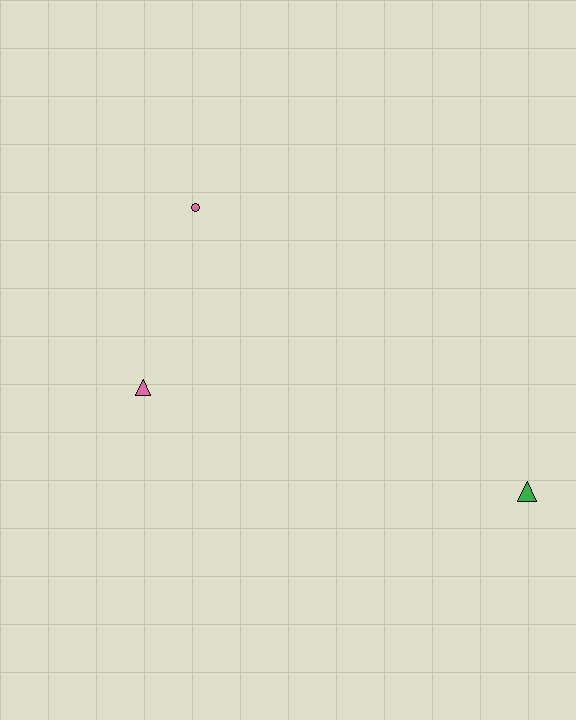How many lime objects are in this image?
There are no lime objects.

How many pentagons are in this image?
There are no pentagons.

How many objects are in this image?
There are 3 objects.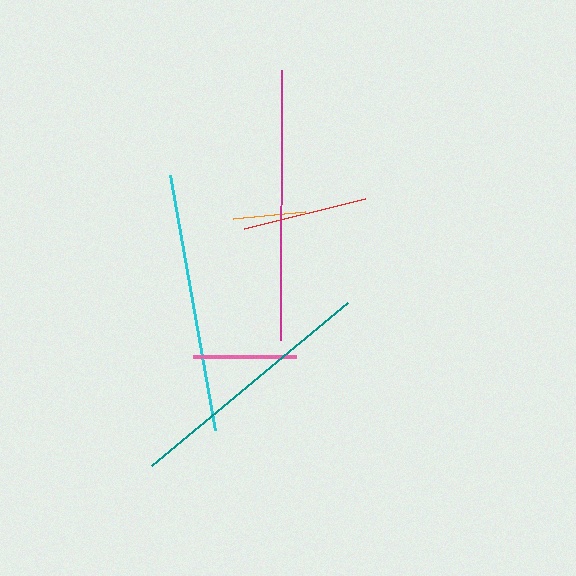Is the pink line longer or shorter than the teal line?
The teal line is longer than the pink line.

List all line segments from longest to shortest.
From longest to shortest: magenta, cyan, teal, red, pink, orange.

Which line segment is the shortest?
The orange line is the shortest at approximately 73 pixels.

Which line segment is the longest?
The magenta line is the longest at approximately 270 pixels.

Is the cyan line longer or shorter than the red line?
The cyan line is longer than the red line.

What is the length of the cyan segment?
The cyan segment is approximately 260 pixels long.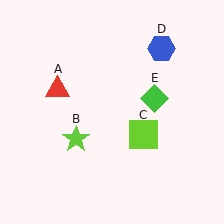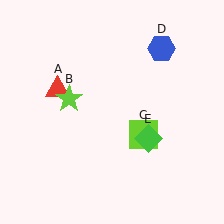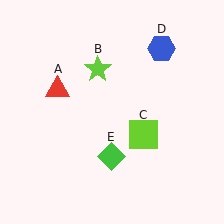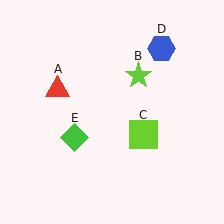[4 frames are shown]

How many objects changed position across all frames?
2 objects changed position: lime star (object B), green diamond (object E).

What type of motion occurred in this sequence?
The lime star (object B), green diamond (object E) rotated clockwise around the center of the scene.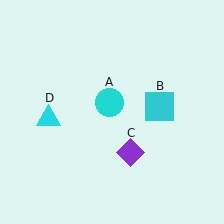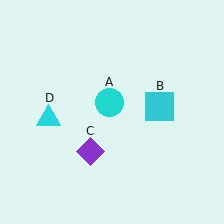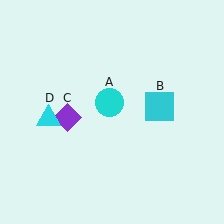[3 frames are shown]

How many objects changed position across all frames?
1 object changed position: purple diamond (object C).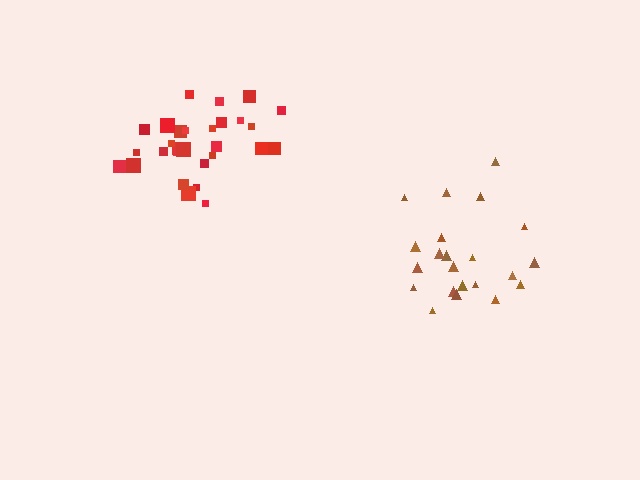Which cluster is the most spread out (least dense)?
Brown.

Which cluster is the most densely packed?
Red.